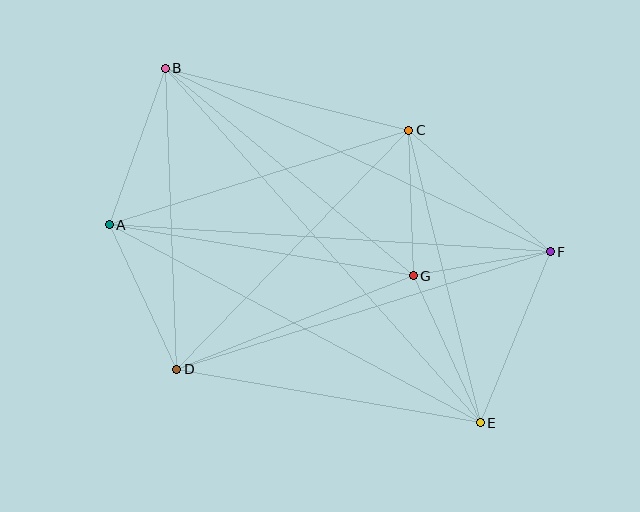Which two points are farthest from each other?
Points B and E are farthest from each other.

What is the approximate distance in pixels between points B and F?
The distance between B and F is approximately 426 pixels.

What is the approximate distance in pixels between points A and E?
The distance between A and E is approximately 420 pixels.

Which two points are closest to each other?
Points F and G are closest to each other.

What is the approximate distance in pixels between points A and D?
The distance between A and D is approximately 160 pixels.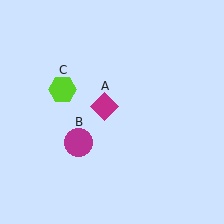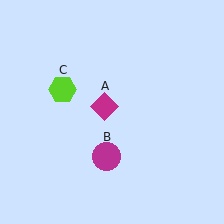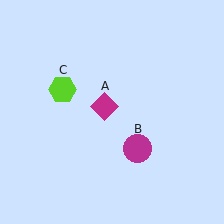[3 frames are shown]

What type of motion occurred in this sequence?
The magenta circle (object B) rotated counterclockwise around the center of the scene.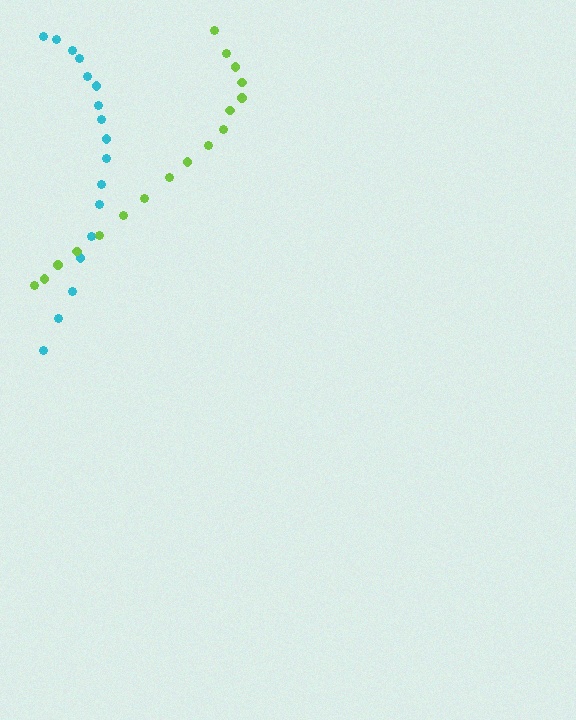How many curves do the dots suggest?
There are 2 distinct paths.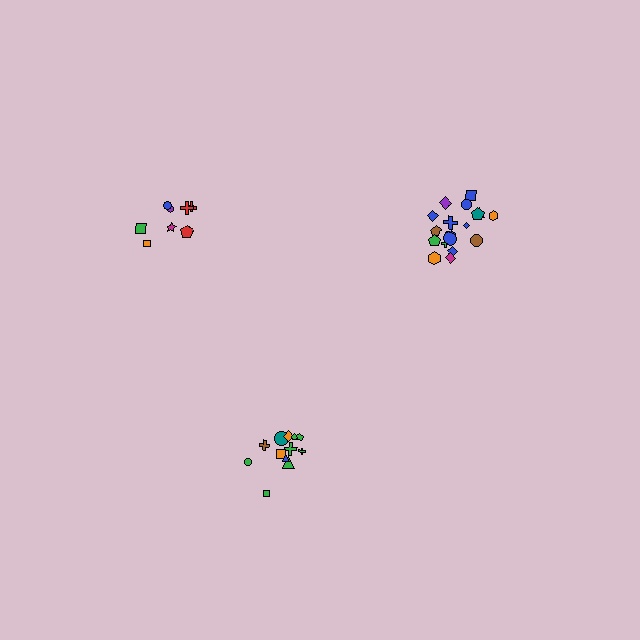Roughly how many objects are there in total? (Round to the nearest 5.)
Roughly 40 objects in total.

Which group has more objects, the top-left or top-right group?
The top-right group.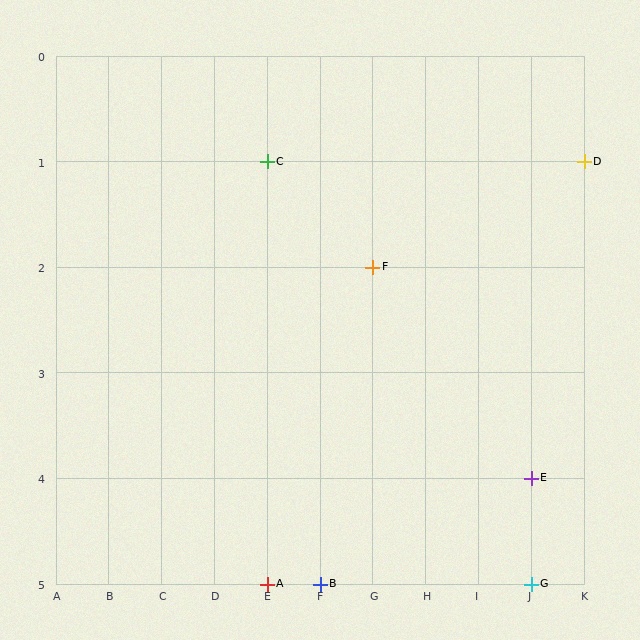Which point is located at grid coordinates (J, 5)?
Point G is at (J, 5).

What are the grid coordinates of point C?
Point C is at grid coordinates (E, 1).